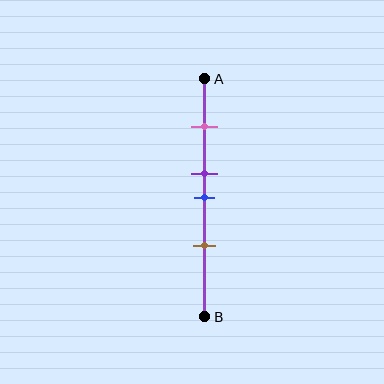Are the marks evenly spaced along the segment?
No, the marks are not evenly spaced.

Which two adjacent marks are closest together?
The purple and blue marks are the closest adjacent pair.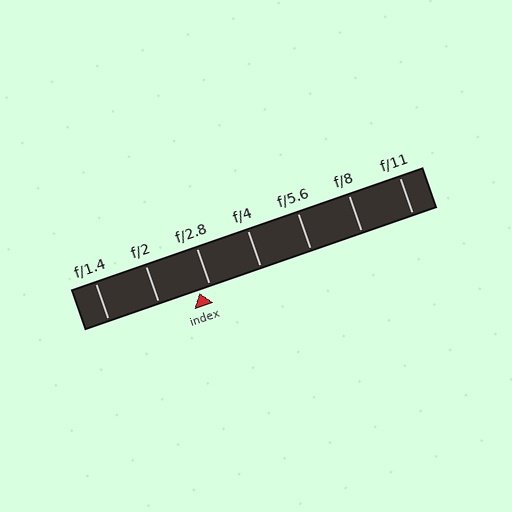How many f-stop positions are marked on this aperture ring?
There are 7 f-stop positions marked.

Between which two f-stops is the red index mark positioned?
The index mark is between f/2 and f/2.8.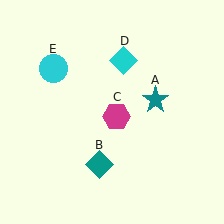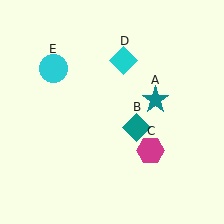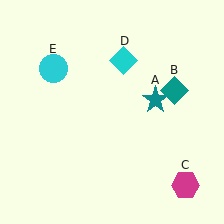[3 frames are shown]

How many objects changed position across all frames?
2 objects changed position: teal diamond (object B), magenta hexagon (object C).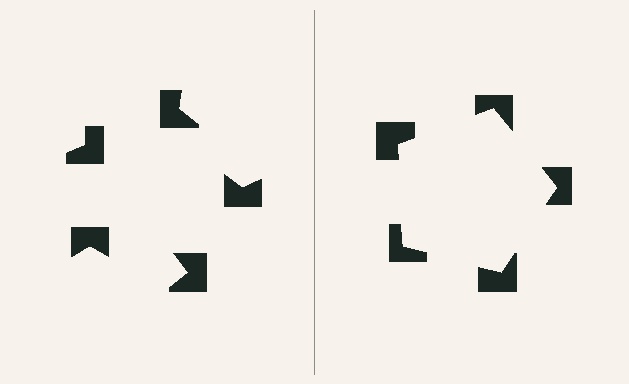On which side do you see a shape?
An illusory pentagon appears on the right side. On the left side the wedge cuts are rotated, so no coherent shape forms.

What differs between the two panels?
The notched squares are positioned identically on both sides; only the wedge orientations differ. On the right they align to a pentagon; on the left they are misaligned.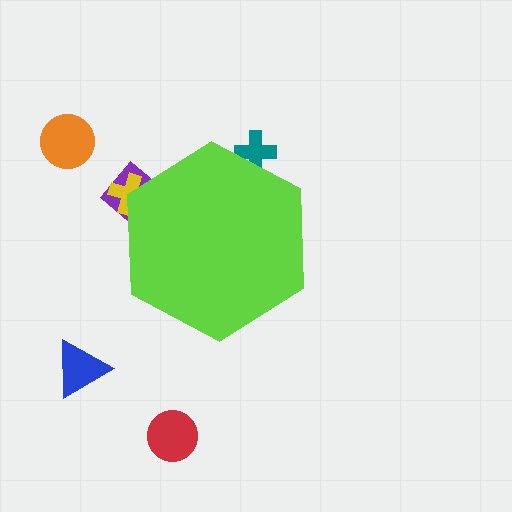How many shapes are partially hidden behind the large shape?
3 shapes are partially hidden.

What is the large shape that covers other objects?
A lime hexagon.